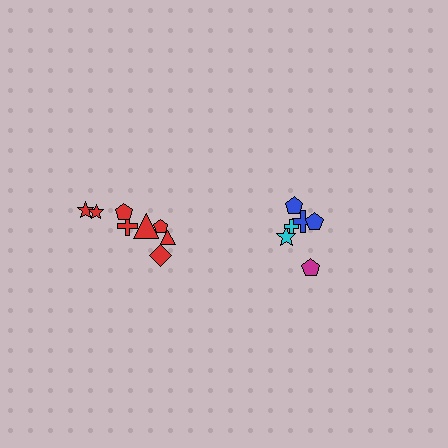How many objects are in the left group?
There are 8 objects.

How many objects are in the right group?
There are 6 objects.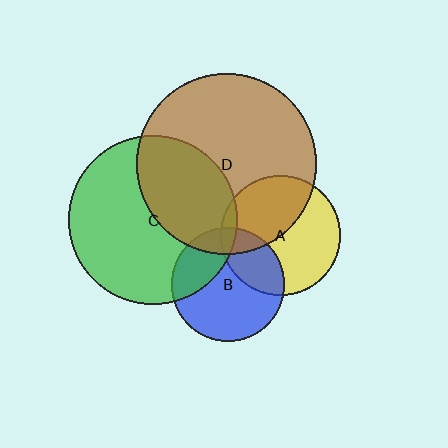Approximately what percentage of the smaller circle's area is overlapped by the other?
Approximately 30%.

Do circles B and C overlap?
Yes.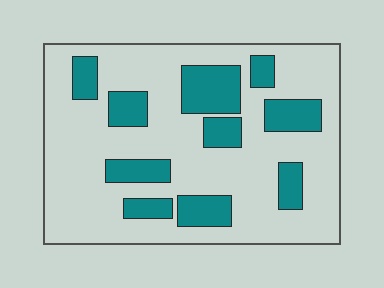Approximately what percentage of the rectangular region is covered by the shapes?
Approximately 25%.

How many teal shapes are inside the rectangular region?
10.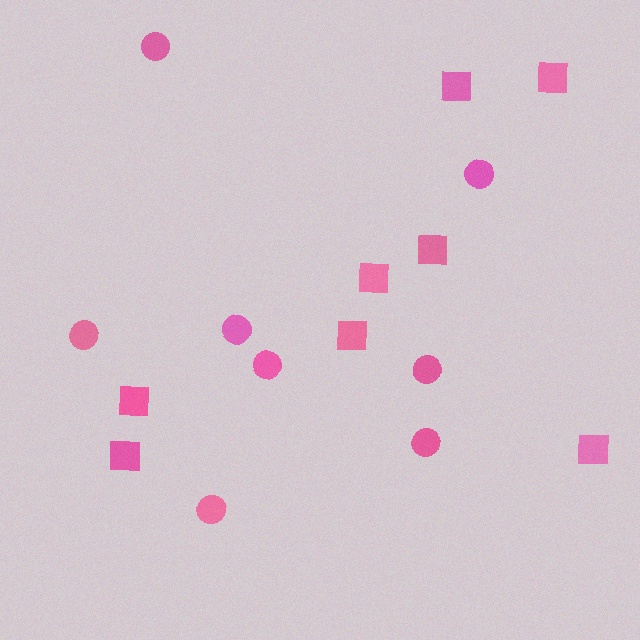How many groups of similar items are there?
There are 2 groups: one group of circles (8) and one group of squares (8).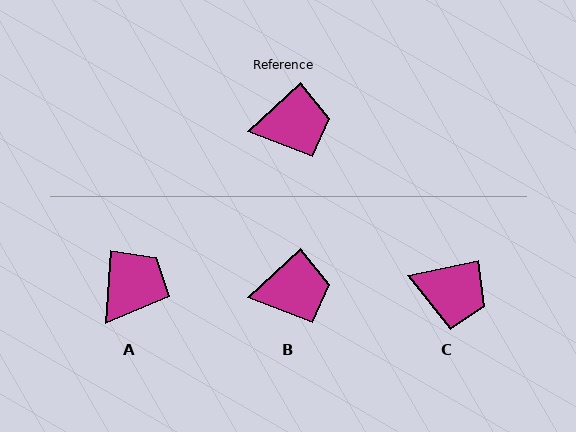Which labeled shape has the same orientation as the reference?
B.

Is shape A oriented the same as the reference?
No, it is off by about 43 degrees.